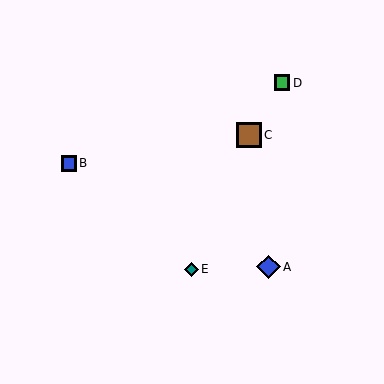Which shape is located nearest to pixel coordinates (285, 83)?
The green square (labeled D) at (282, 83) is nearest to that location.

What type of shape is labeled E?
Shape E is a teal diamond.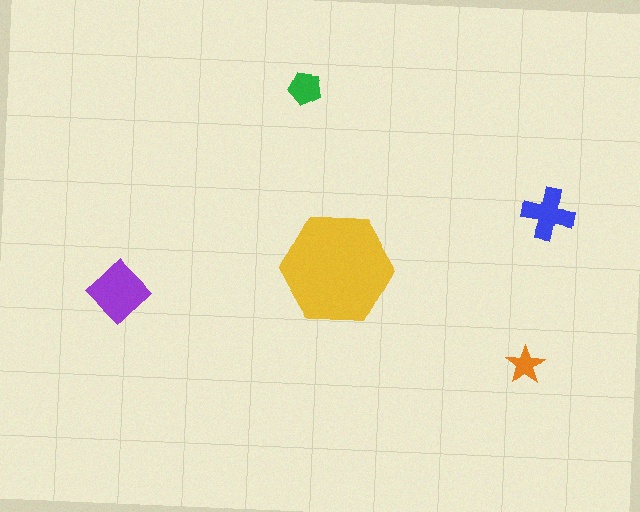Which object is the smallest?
The orange star.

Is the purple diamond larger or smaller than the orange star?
Larger.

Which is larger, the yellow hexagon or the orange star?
The yellow hexagon.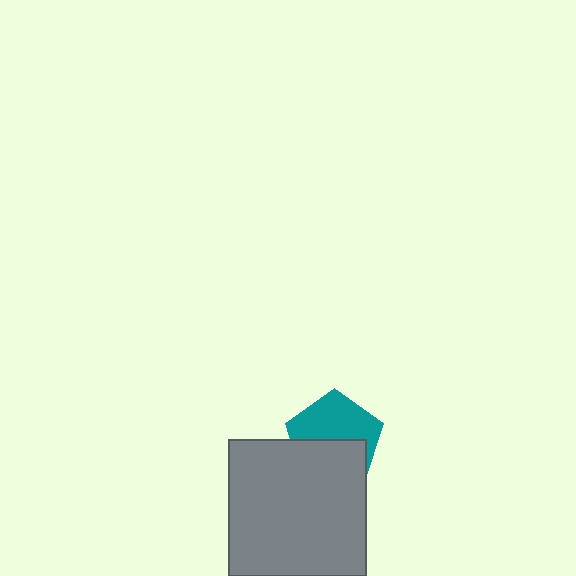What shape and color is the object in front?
The object in front is a gray square.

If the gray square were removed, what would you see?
You would see the complete teal pentagon.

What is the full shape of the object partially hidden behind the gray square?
The partially hidden object is a teal pentagon.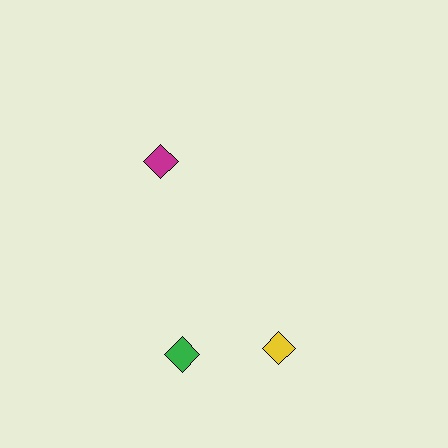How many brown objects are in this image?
There are no brown objects.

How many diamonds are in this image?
There are 3 diamonds.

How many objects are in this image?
There are 3 objects.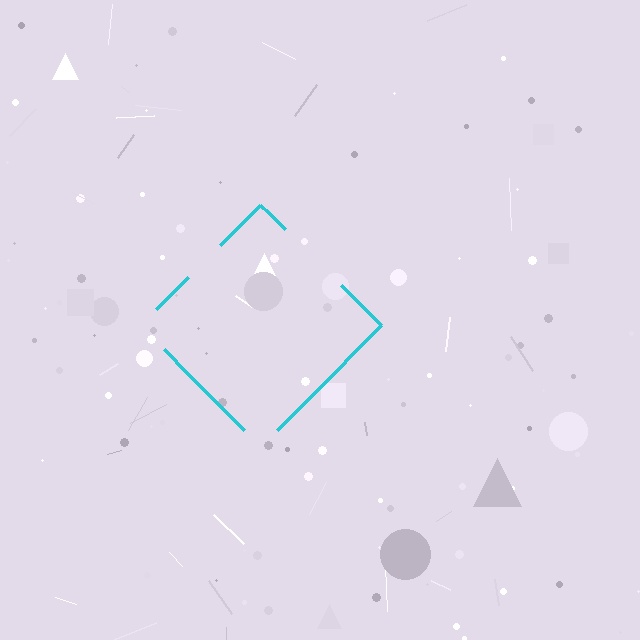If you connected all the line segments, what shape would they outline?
They would outline a diamond.